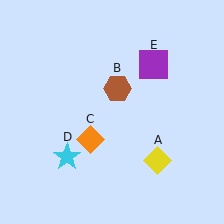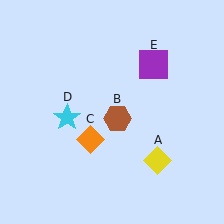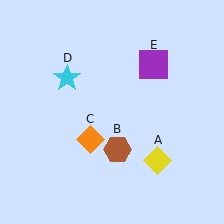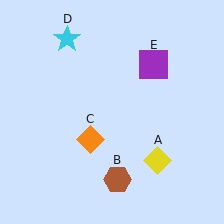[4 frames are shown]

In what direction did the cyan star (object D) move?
The cyan star (object D) moved up.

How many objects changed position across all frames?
2 objects changed position: brown hexagon (object B), cyan star (object D).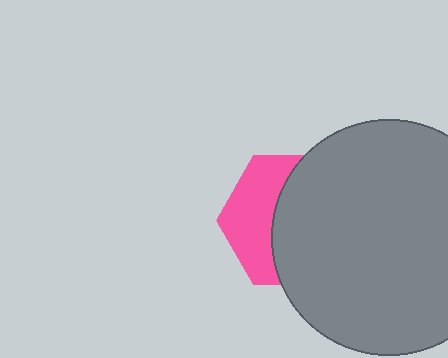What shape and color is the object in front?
The object in front is a gray circle.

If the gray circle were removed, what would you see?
You would see the complete pink hexagon.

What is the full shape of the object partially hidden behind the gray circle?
The partially hidden object is a pink hexagon.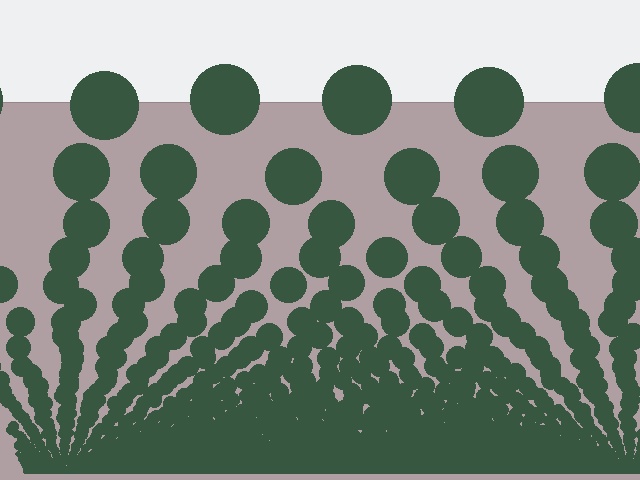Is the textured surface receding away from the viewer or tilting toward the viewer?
The surface appears to tilt toward the viewer. Texture elements get larger and sparser toward the top.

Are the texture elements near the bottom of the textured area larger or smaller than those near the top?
Smaller. The gradient is inverted — elements near the bottom are smaller and denser.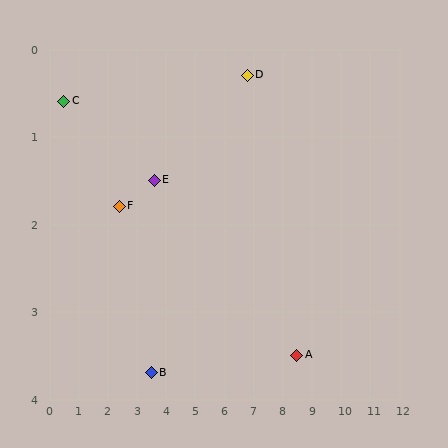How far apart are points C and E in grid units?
Points C and E are about 3.2 grid units apart.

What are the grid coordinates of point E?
Point E is at approximately (3.6, 1.5).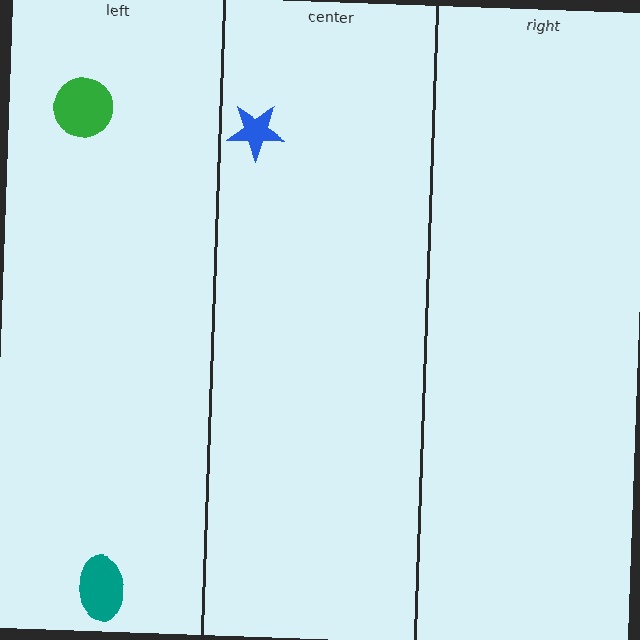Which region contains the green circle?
The left region.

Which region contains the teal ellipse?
The left region.